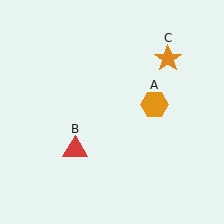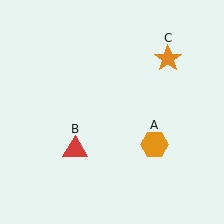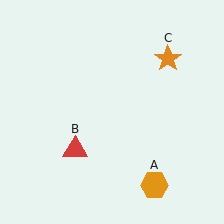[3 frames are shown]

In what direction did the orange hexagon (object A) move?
The orange hexagon (object A) moved down.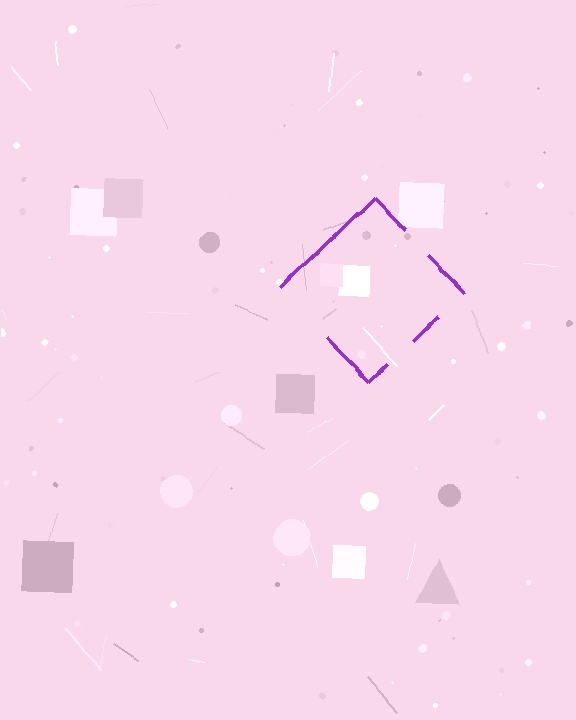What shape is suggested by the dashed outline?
The dashed outline suggests a diamond.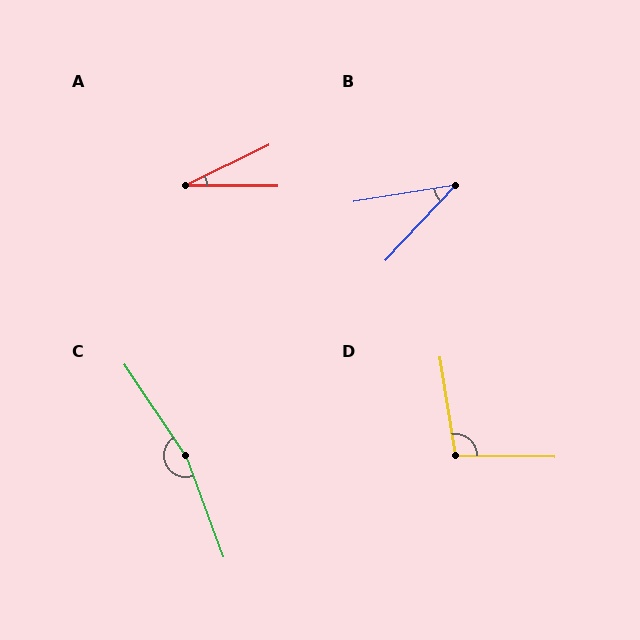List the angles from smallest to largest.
A (26°), B (38°), D (100°), C (166°).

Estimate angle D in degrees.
Approximately 100 degrees.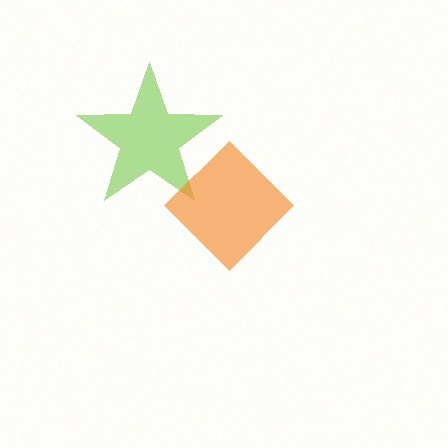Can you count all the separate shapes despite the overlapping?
Yes, there are 2 separate shapes.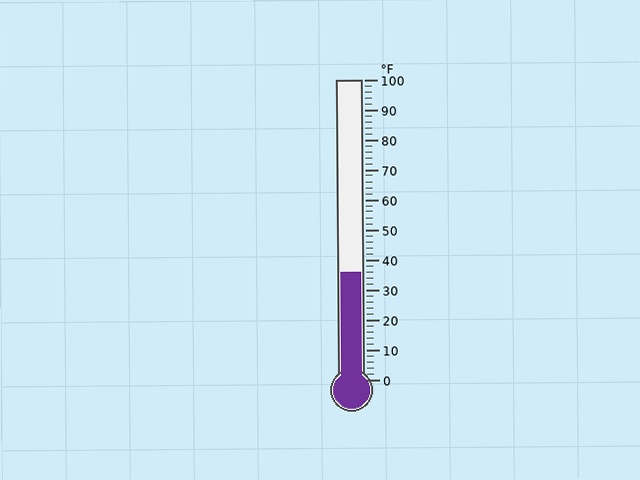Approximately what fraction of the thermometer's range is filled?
The thermometer is filled to approximately 35% of its range.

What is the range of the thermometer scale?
The thermometer scale ranges from 0°F to 100°F.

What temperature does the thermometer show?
The thermometer shows approximately 36°F.